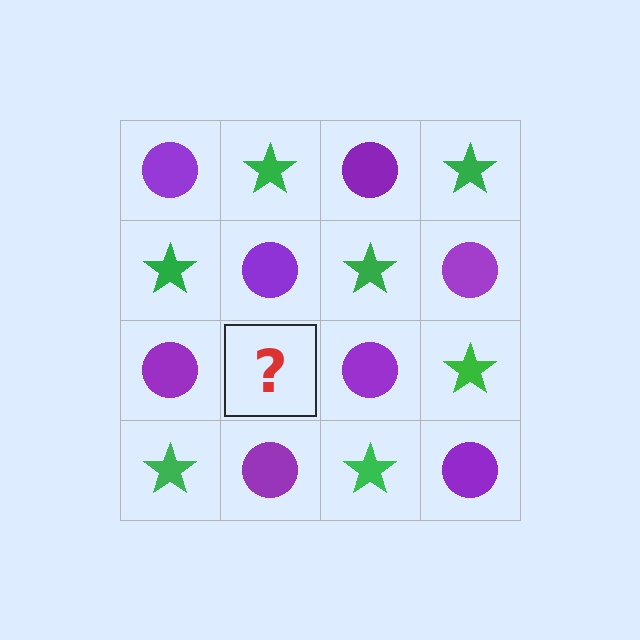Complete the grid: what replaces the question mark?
The question mark should be replaced with a green star.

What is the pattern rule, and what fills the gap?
The rule is that it alternates purple circle and green star in a checkerboard pattern. The gap should be filled with a green star.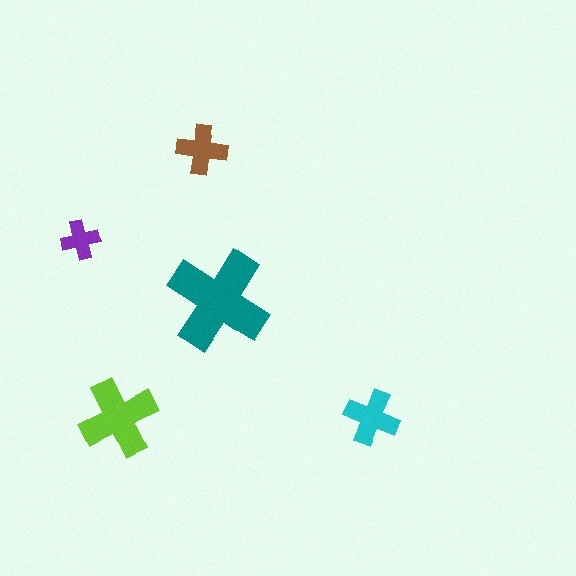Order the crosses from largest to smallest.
the teal one, the lime one, the cyan one, the brown one, the purple one.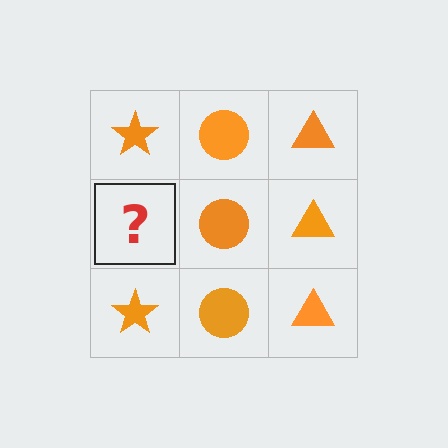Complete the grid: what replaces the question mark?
The question mark should be replaced with an orange star.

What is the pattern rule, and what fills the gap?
The rule is that each column has a consistent shape. The gap should be filled with an orange star.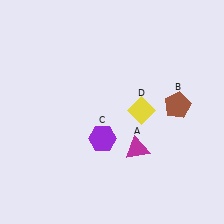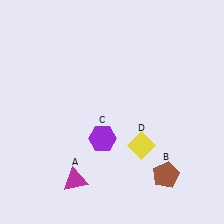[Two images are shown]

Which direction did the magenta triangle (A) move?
The magenta triangle (A) moved left.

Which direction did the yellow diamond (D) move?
The yellow diamond (D) moved down.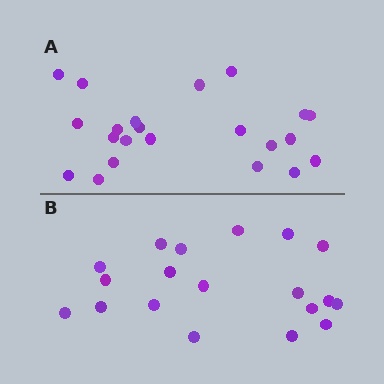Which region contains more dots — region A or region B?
Region A (the top region) has more dots.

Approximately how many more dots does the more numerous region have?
Region A has just a few more — roughly 2 or 3 more dots than region B.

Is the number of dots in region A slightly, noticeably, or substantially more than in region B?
Region A has only slightly more — the two regions are fairly close. The ratio is roughly 1.2 to 1.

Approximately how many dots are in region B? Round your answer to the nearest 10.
About 20 dots. (The exact count is 19, which rounds to 20.)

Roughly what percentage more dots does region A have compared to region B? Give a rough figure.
About 15% more.